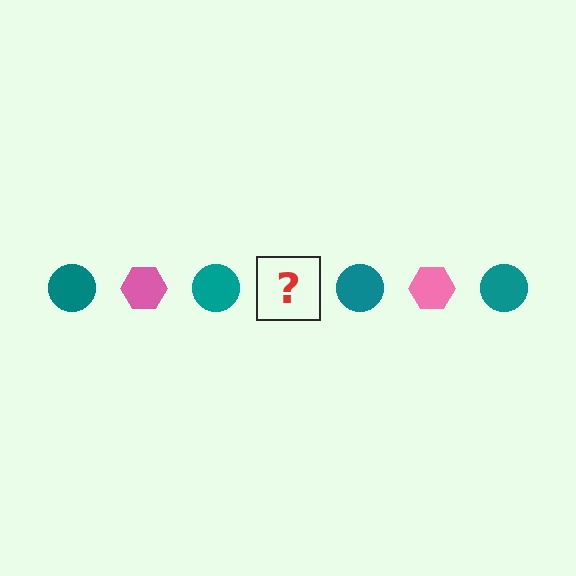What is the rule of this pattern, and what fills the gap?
The rule is that the pattern alternates between teal circle and pink hexagon. The gap should be filled with a pink hexagon.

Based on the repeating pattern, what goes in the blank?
The blank should be a pink hexagon.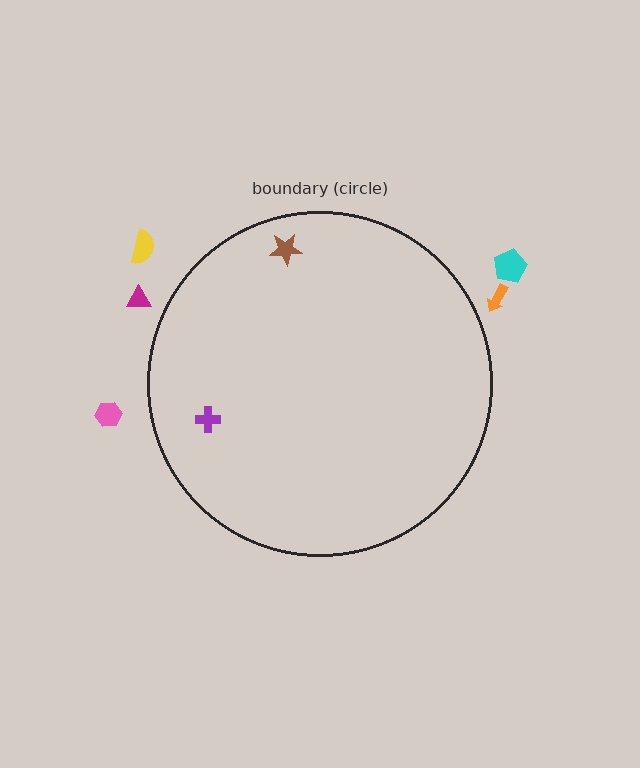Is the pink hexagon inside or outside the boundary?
Outside.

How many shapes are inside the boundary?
2 inside, 5 outside.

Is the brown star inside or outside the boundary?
Inside.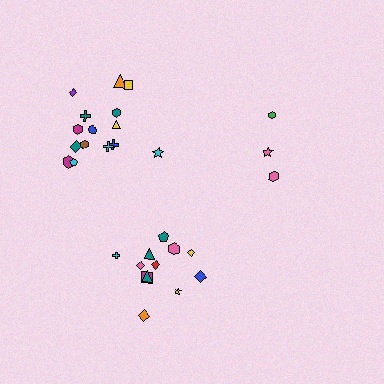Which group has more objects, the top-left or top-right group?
The top-left group.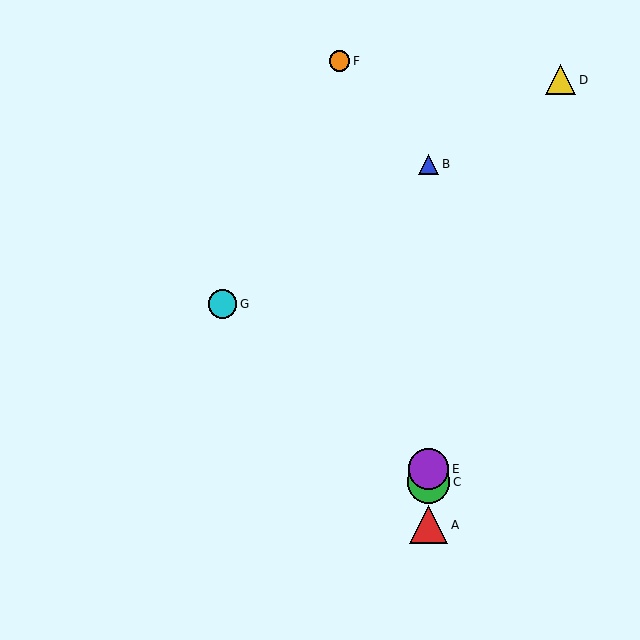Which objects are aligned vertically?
Objects A, B, C, E are aligned vertically.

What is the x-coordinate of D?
Object D is at x≈561.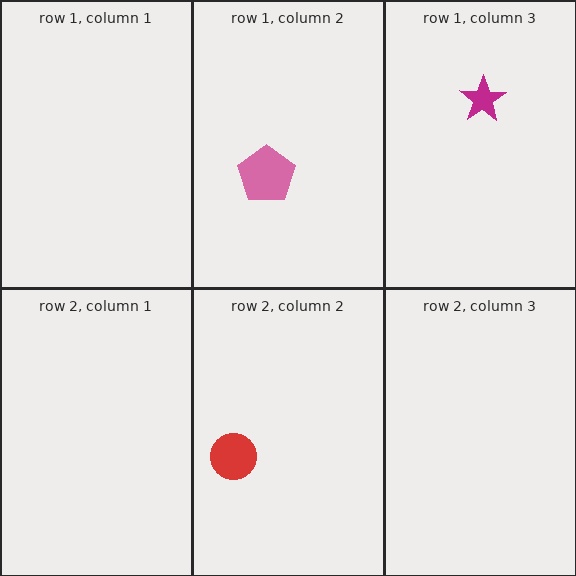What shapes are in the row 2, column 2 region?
The red circle.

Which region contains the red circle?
The row 2, column 2 region.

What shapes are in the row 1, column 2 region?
The pink pentagon.